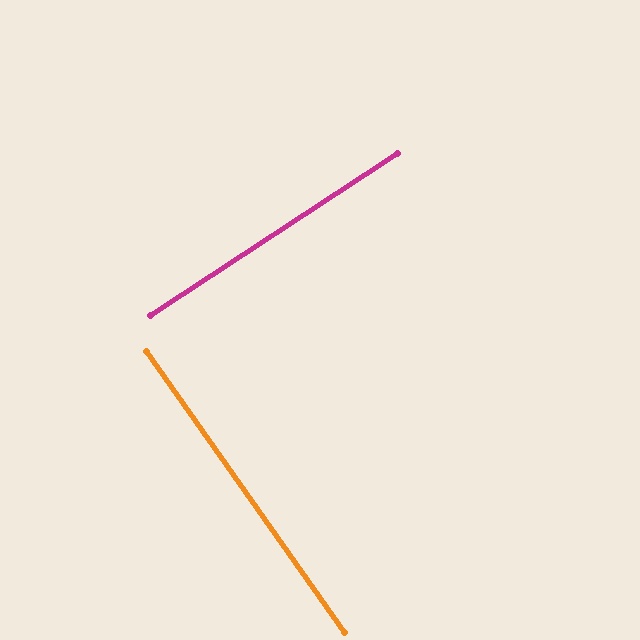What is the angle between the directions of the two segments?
Approximately 88 degrees.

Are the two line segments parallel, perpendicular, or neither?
Perpendicular — they meet at approximately 88°.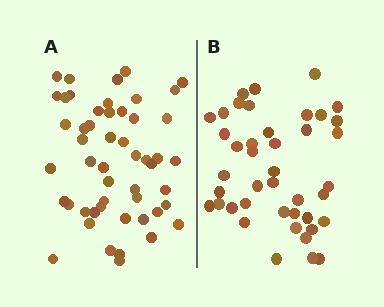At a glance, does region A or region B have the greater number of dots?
Region A (the left region) has more dots.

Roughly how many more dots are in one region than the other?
Region A has roughly 8 or so more dots than region B.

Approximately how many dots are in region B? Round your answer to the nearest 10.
About 40 dots. (The exact count is 42, which rounds to 40.)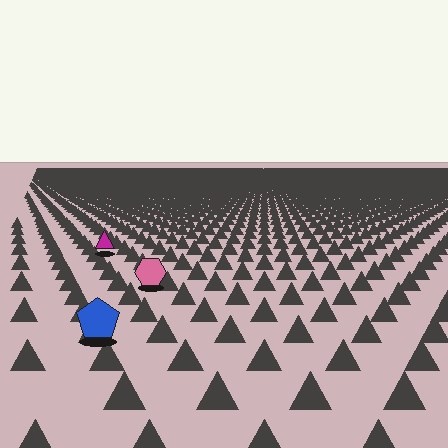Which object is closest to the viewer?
The blue pentagon is closest. The texture marks near it are larger and more spread out.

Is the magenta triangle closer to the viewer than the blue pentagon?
No. The blue pentagon is closer — you can tell from the texture gradient: the ground texture is coarser near it.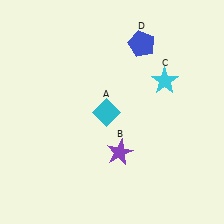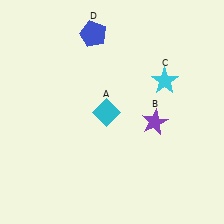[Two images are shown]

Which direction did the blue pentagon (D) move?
The blue pentagon (D) moved left.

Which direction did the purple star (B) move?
The purple star (B) moved right.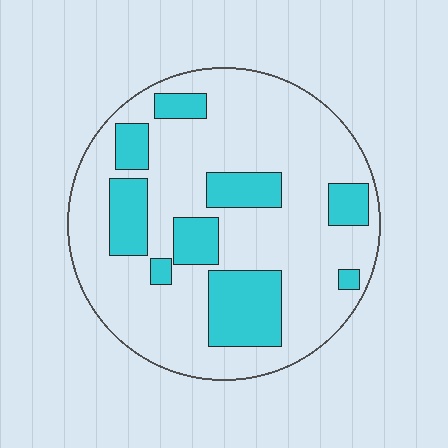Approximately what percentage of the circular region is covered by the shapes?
Approximately 25%.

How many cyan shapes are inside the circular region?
9.